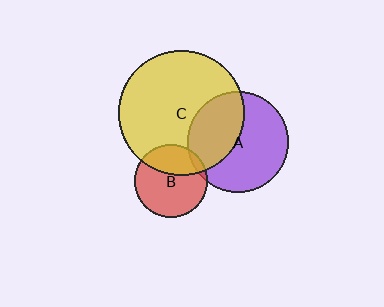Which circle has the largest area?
Circle C (yellow).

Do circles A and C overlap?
Yes.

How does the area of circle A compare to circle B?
Approximately 1.9 times.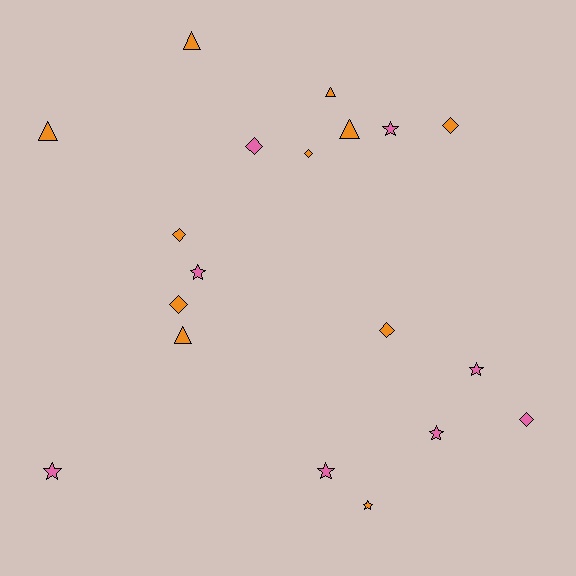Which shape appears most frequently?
Star, with 7 objects.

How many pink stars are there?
There are 6 pink stars.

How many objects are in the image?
There are 19 objects.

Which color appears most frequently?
Orange, with 11 objects.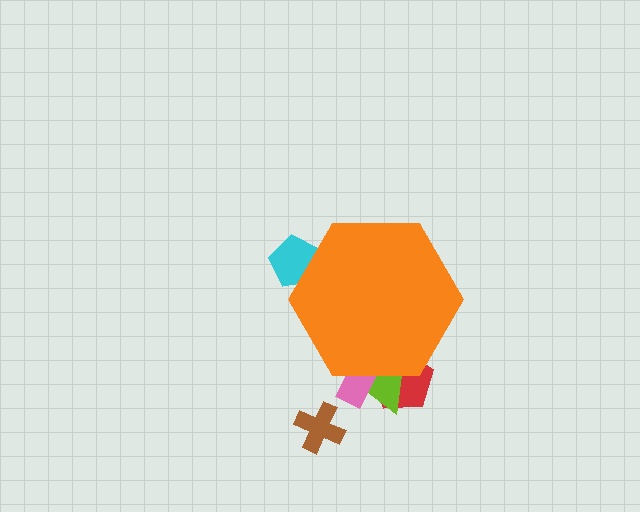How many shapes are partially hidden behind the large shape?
4 shapes are partially hidden.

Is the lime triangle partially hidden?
Yes, the lime triangle is partially hidden behind the orange hexagon.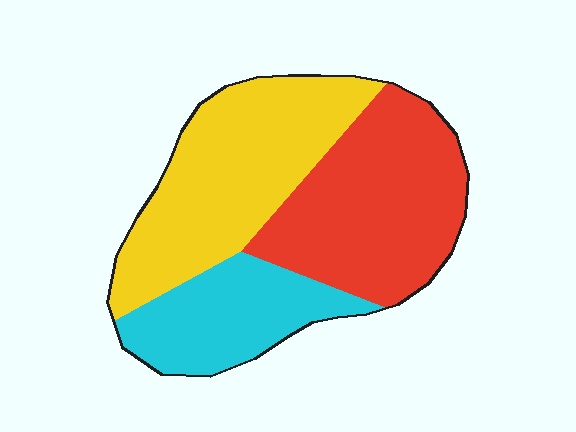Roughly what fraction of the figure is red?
Red takes up about three eighths (3/8) of the figure.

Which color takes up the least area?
Cyan, at roughly 25%.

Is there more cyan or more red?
Red.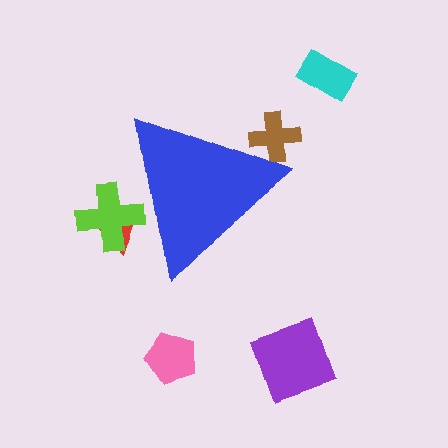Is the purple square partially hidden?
No, the purple square is fully visible.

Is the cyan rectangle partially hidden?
No, the cyan rectangle is fully visible.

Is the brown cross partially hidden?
Yes, the brown cross is partially hidden behind the blue triangle.